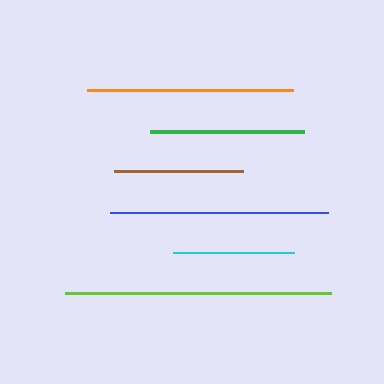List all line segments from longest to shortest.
From longest to shortest: lime, blue, orange, green, brown, cyan.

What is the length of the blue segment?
The blue segment is approximately 219 pixels long.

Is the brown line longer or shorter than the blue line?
The blue line is longer than the brown line.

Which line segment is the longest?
The lime line is the longest at approximately 266 pixels.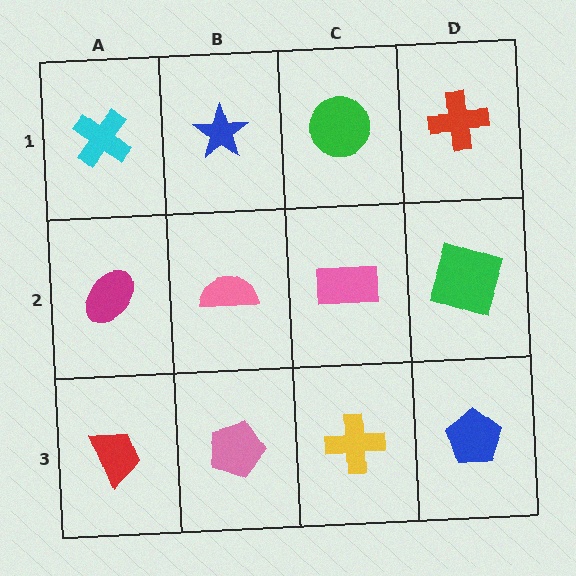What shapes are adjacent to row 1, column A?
A magenta ellipse (row 2, column A), a blue star (row 1, column B).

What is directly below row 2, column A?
A red trapezoid.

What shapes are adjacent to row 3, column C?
A pink rectangle (row 2, column C), a pink pentagon (row 3, column B), a blue pentagon (row 3, column D).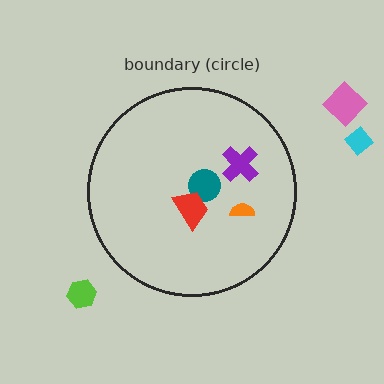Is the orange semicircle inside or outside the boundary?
Inside.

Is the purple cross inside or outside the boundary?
Inside.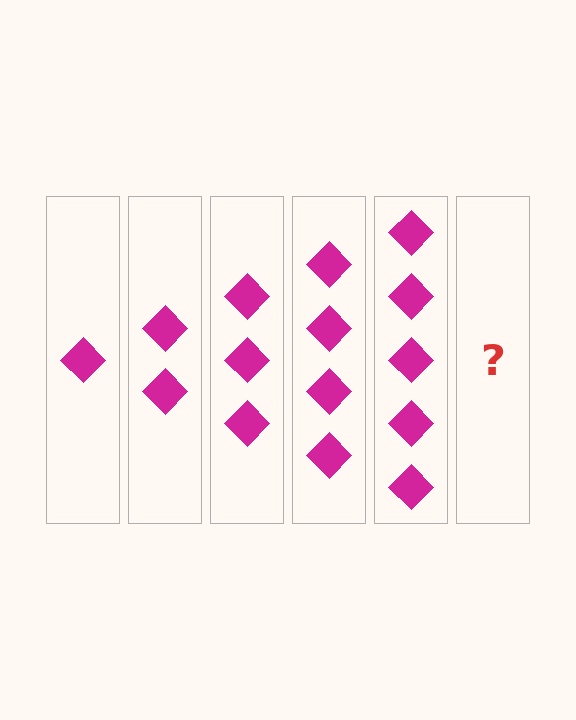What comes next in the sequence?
The next element should be 6 diamonds.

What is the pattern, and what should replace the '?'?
The pattern is that each step adds one more diamond. The '?' should be 6 diamonds.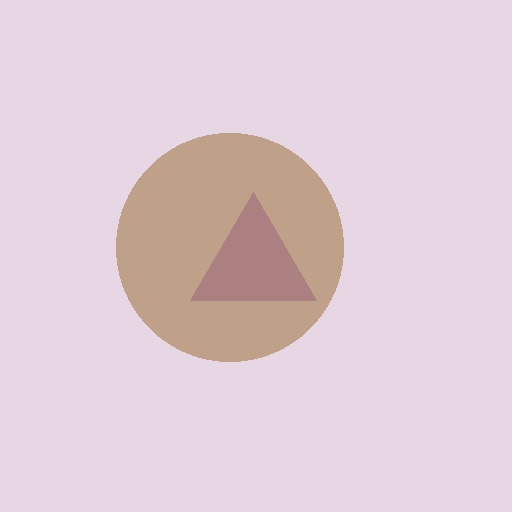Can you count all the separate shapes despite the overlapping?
Yes, there are 2 separate shapes.